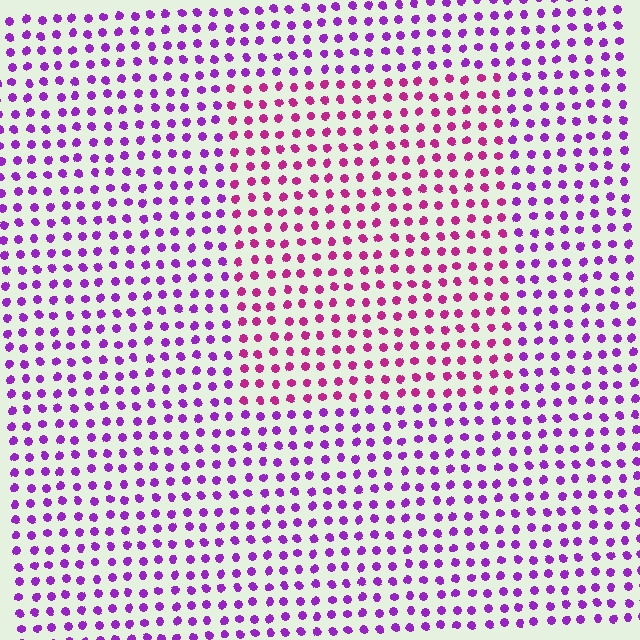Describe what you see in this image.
The image is filled with small purple elements in a uniform arrangement. A rectangle-shaped region is visible where the elements are tinted to a slightly different hue, forming a subtle color boundary.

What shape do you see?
I see a rectangle.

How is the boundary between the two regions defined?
The boundary is defined purely by a slight shift in hue (about 36 degrees). Spacing, size, and orientation are identical on both sides.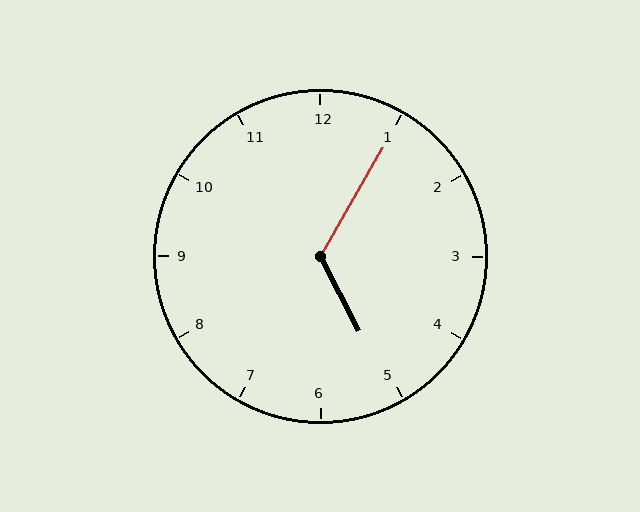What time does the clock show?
5:05.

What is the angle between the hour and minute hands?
Approximately 122 degrees.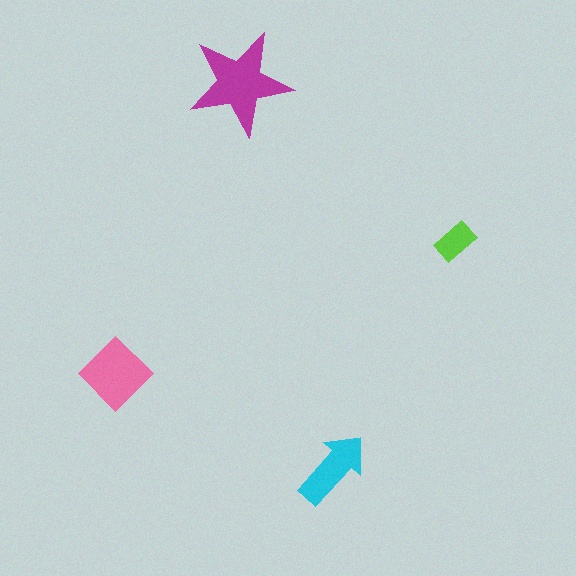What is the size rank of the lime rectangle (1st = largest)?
4th.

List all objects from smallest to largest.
The lime rectangle, the cyan arrow, the pink diamond, the magenta star.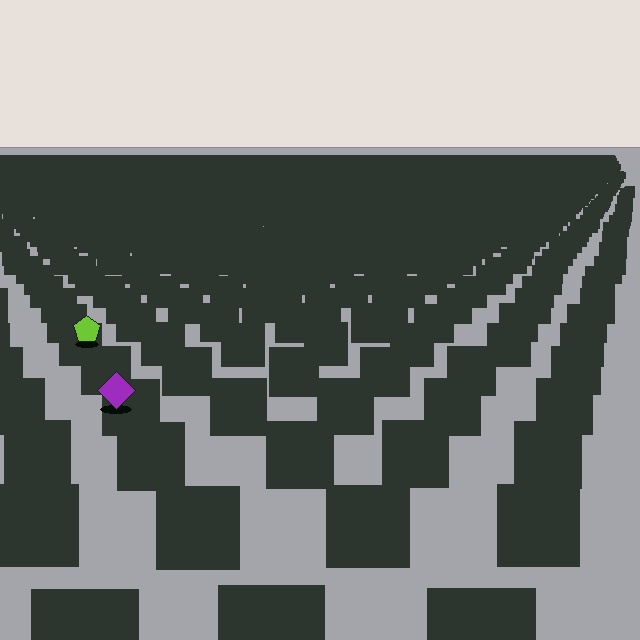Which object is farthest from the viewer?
The lime pentagon is farthest from the viewer. It appears smaller and the ground texture around it is denser.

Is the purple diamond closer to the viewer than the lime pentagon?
Yes. The purple diamond is closer — you can tell from the texture gradient: the ground texture is coarser near it.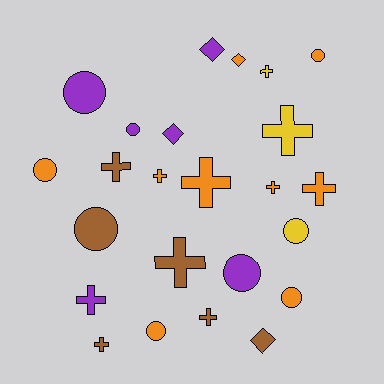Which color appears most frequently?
Orange, with 9 objects.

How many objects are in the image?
There are 24 objects.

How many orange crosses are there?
There are 4 orange crosses.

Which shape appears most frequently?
Cross, with 11 objects.